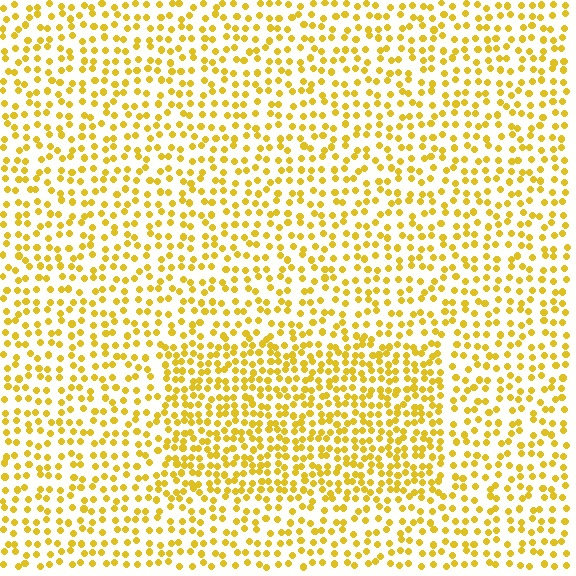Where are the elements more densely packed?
The elements are more densely packed inside the rectangle boundary.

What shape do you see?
I see a rectangle.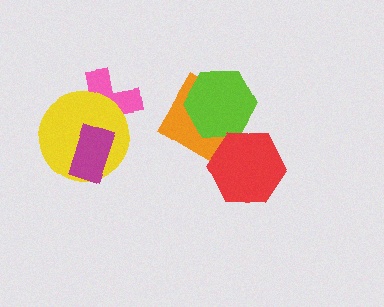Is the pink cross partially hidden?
Yes, it is partially covered by another shape.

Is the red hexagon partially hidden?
No, no other shape covers it.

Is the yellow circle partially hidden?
Yes, it is partially covered by another shape.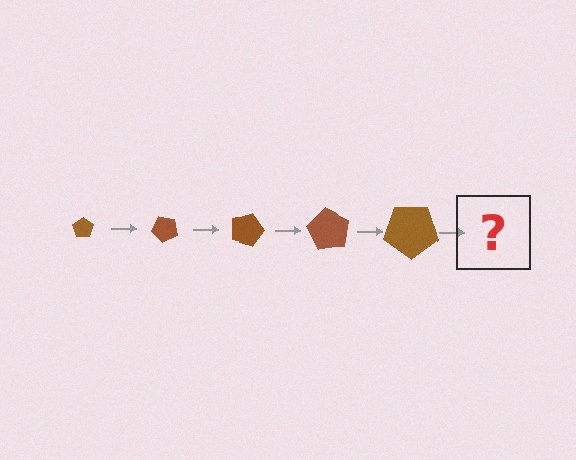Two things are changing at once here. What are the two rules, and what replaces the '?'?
The two rules are that the pentagon grows larger each step and it rotates 45 degrees each step. The '?' should be a pentagon, larger than the previous one and rotated 225 degrees from the start.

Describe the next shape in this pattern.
It should be a pentagon, larger than the previous one and rotated 225 degrees from the start.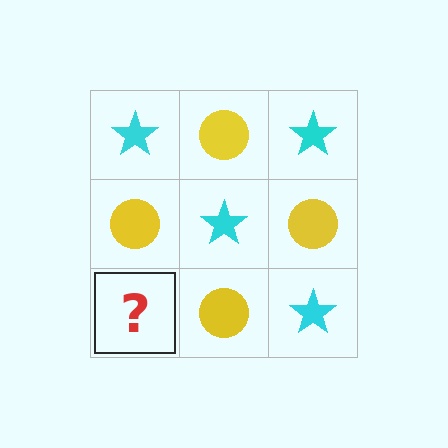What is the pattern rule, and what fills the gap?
The rule is that it alternates cyan star and yellow circle in a checkerboard pattern. The gap should be filled with a cyan star.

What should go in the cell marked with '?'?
The missing cell should contain a cyan star.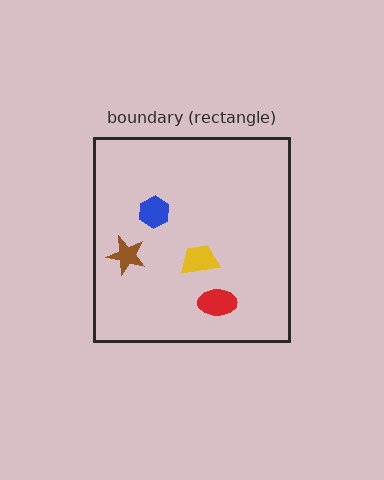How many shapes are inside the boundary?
4 inside, 0 outside.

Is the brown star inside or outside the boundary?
Inside.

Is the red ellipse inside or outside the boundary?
Inside.